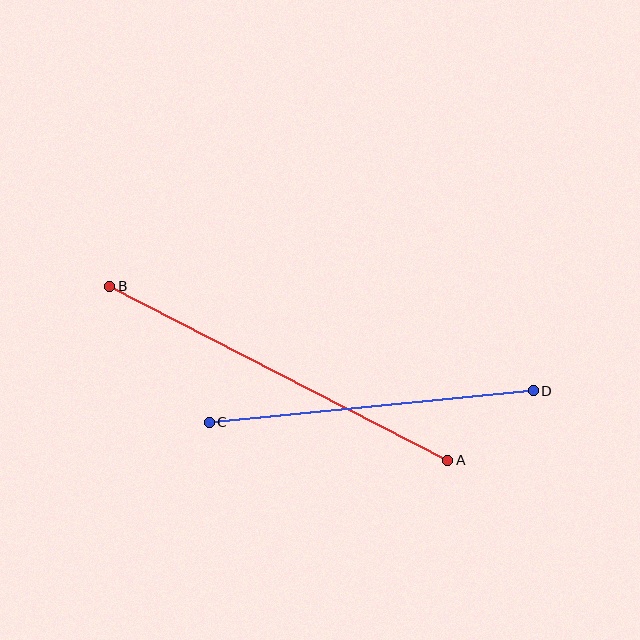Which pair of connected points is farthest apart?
Points A and B are farthest apart.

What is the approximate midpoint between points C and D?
The midpoint is at approximately (371, 407) pixels.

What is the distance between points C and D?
The distance is approximately 326 pixels.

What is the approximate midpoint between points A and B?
The midpoint is at approximately (279, 373) pixels.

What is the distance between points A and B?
The distance is approximately 380 pixels.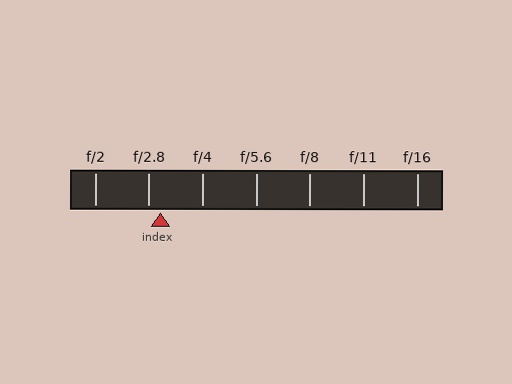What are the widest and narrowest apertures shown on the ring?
The widest aperture shown is f/2 and the narrowest is f/16.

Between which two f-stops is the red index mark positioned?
The index mark is between f/2.8 and f/4.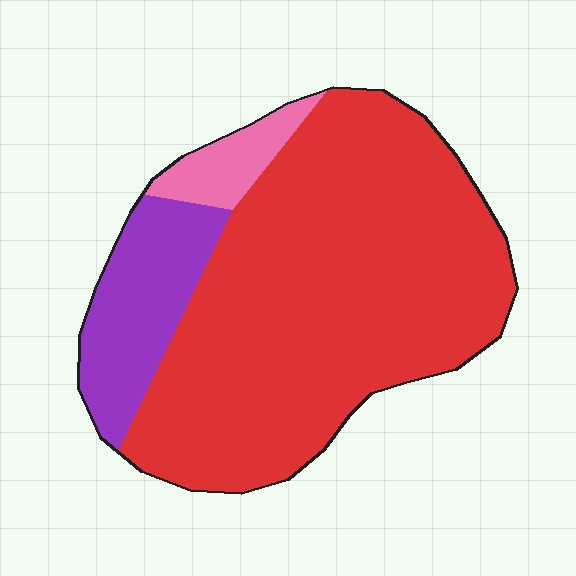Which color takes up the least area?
Pink, at roughly 5%.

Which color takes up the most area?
Red, at roughly 75%.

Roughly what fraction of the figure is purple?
Purple covers 17% of the figure.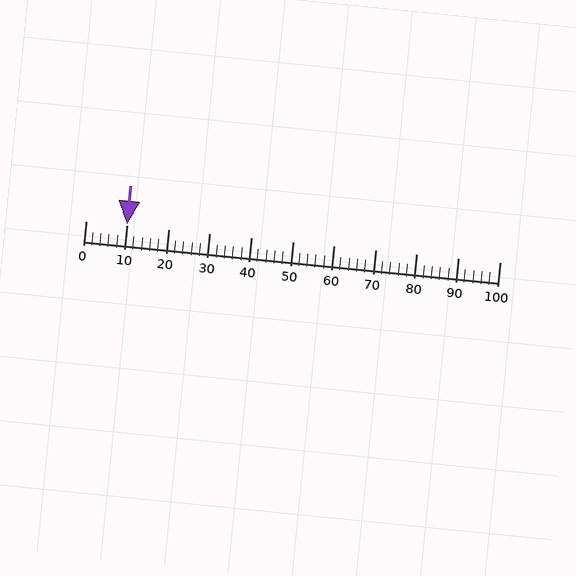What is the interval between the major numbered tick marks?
The major tick marks are spaced 10 units apart.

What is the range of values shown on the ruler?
The ruler shows values from 0 to 100.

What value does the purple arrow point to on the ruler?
The purple arrow points to approximately 10.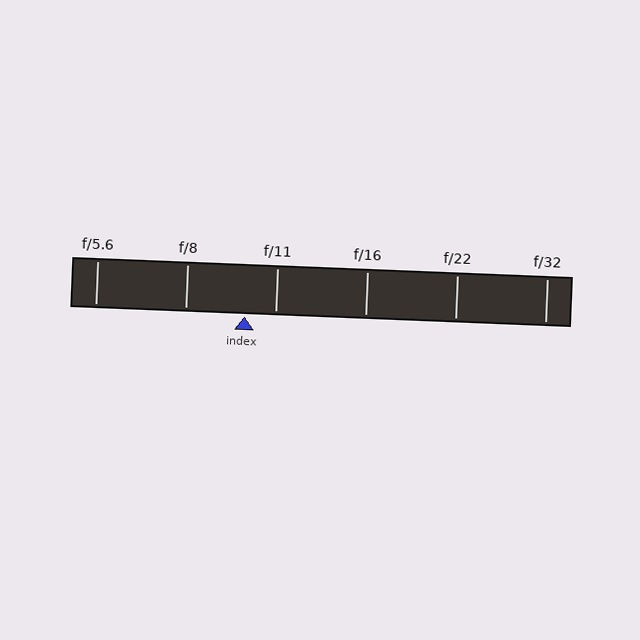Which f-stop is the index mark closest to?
The index mark is closest to f/11.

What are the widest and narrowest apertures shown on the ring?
The widest aperture shown is f/5.6 and the narrowest is f/32.